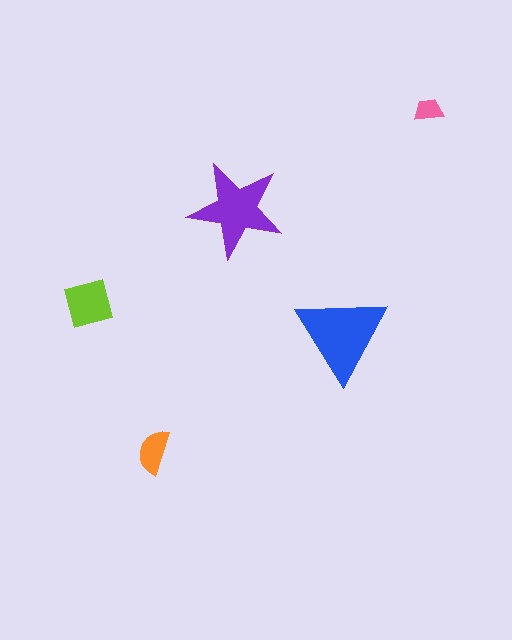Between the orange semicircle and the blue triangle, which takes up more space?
The blue triangle.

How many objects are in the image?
There are 5 objects in the image.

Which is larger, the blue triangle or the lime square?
The blue triangle.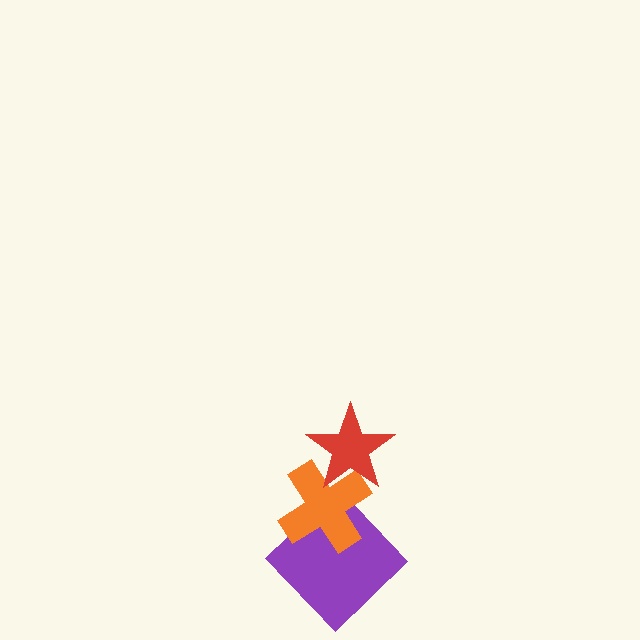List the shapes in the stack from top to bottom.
From top to bottom: the red star, the orange cross, the purple diamond.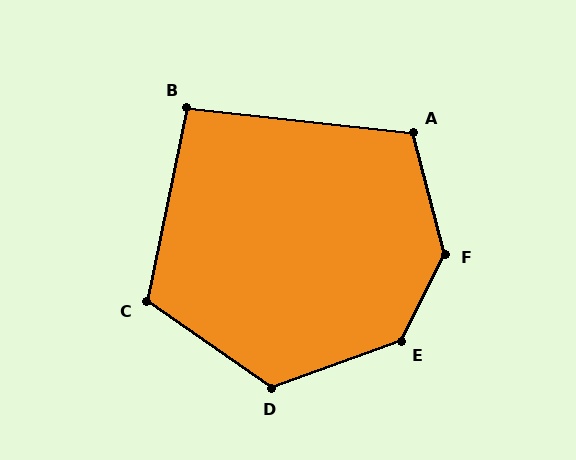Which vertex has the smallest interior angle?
B, at approximately 96 degrees.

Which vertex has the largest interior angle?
F, at approximately 139 degrees.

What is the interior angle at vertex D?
Approximately 126 degrees (obtuse).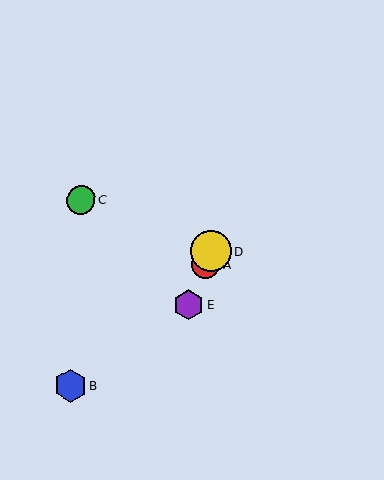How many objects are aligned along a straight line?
3 objects (A, D, E) are aligned along a straight line.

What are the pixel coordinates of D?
Object D is at (211, 251).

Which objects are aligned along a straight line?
Objects A, D, E are aligned along a straight line.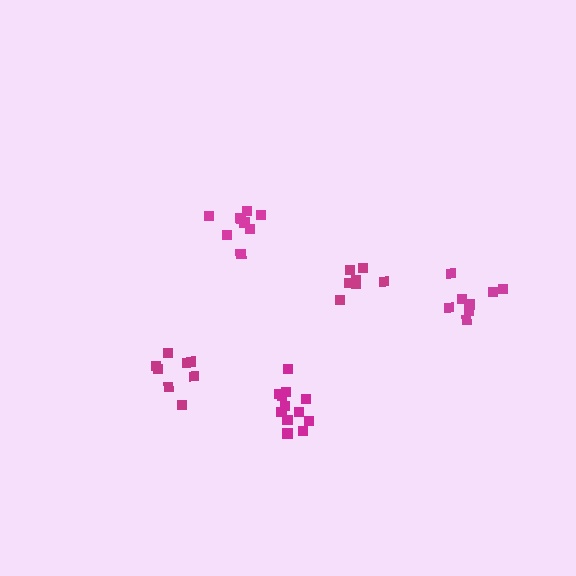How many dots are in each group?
Group 1: 9 dots, Group 2: 7 dots, Group 3: 8 dots, Group 4: 8 dots, Group 5: 13 dots (45 total).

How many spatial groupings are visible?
There are 5 spatial groupings.